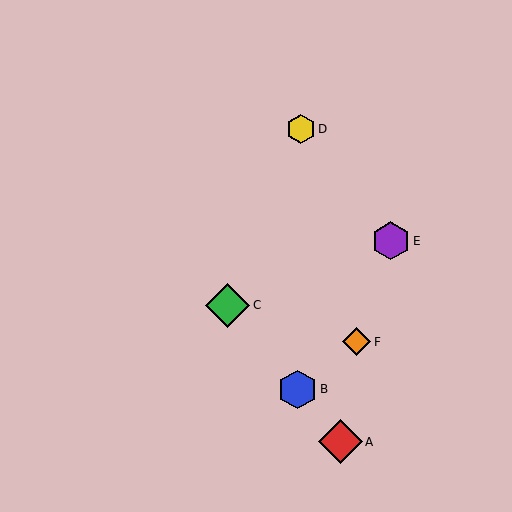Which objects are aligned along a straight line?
Objects A, B, C are aligned along a straight line.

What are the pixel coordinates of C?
Object C is at (228, 305).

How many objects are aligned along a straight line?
3 objects (A, B, C) are aligned along a straight line.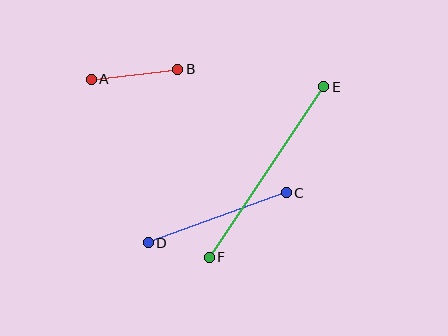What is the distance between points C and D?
The distance is approximately 147 pixels.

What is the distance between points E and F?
The distance is approximately 205 pixels.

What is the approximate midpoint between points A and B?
The midpoint is at approximately (134, 74) pixels.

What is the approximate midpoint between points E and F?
The midpoint is at approximately (266, 172) pixels.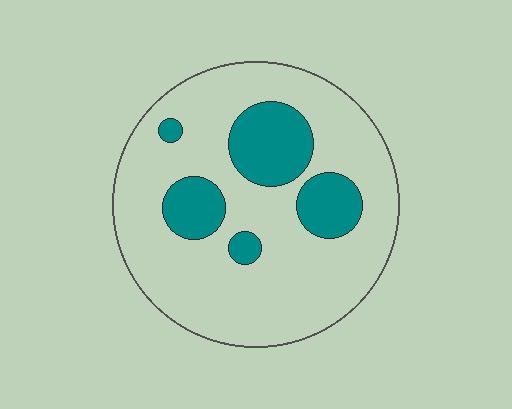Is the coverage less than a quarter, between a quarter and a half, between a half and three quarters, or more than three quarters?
Less than a quarter.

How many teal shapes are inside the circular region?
5.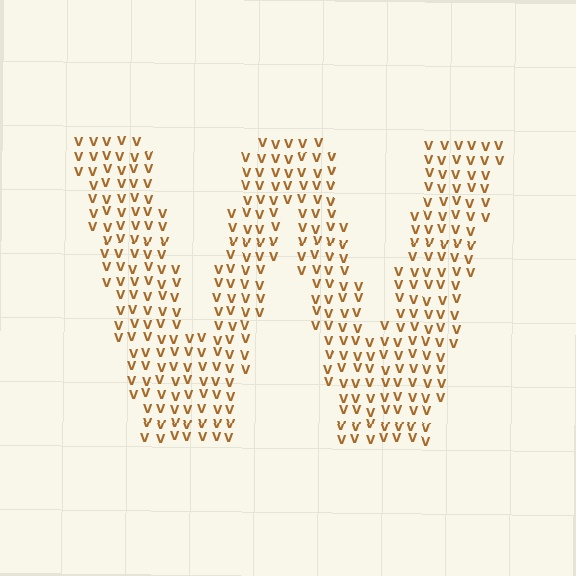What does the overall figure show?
The overall figure shows the letter W.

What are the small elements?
The small elements are letter V's.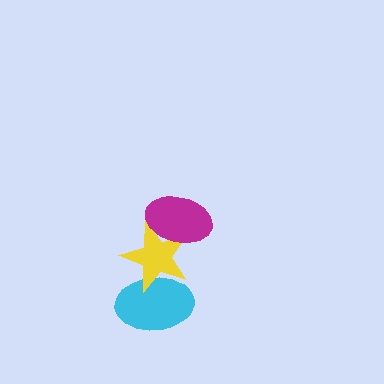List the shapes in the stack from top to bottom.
From top to bottom: the magenta ellipse, the yellow star, the cyan ellipse.